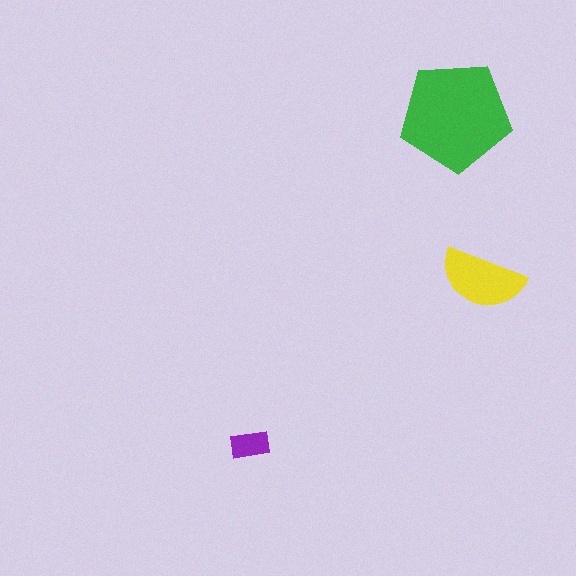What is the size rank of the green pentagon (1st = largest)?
1st.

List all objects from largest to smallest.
The green pentagon, the yellow semicircle, the purple rectangle.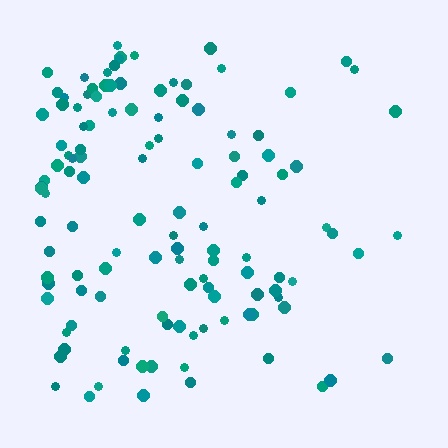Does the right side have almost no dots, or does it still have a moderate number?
Still a moderate number, just noticeably fewer than the left.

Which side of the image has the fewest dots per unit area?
The right.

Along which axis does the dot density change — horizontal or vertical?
Horizontal.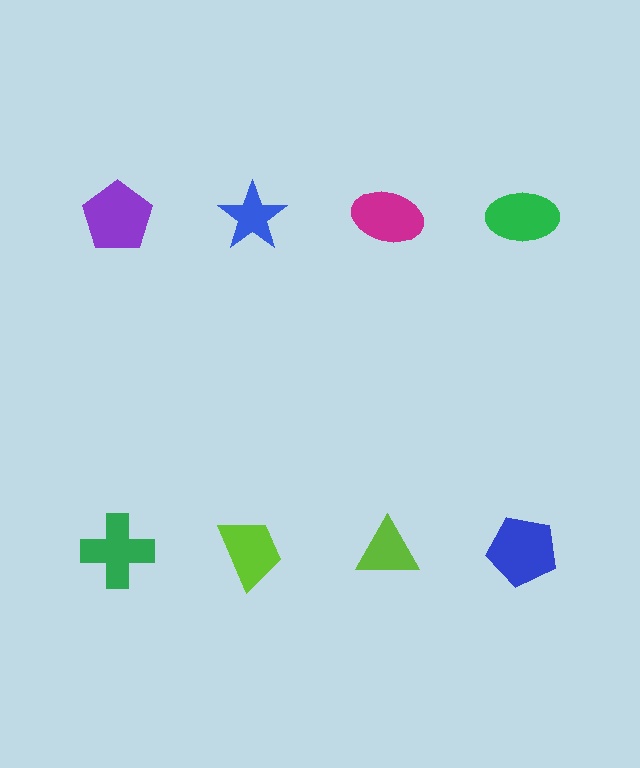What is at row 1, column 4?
A green ellipse.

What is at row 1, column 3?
A magenta ellipse.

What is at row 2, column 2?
A lime trapezoid.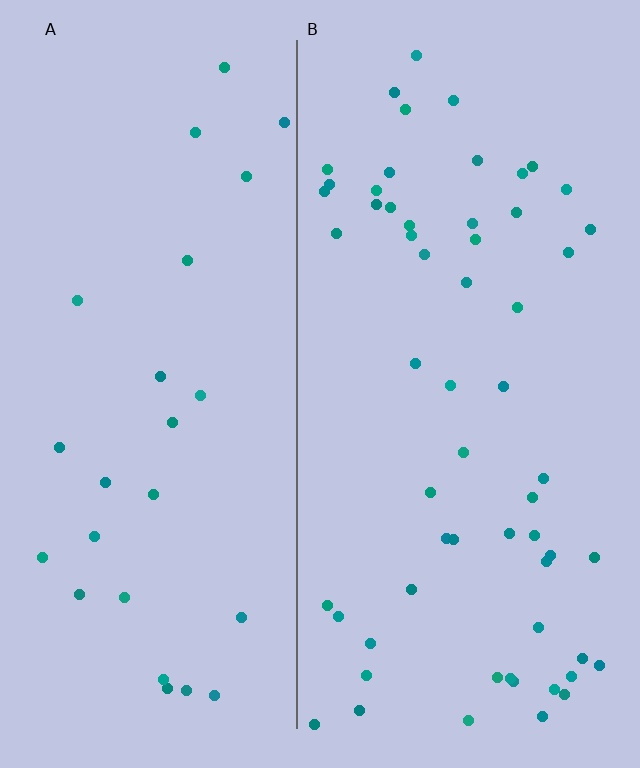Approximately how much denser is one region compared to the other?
Approximately 2.3× — region B over region A.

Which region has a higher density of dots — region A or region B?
B (the right).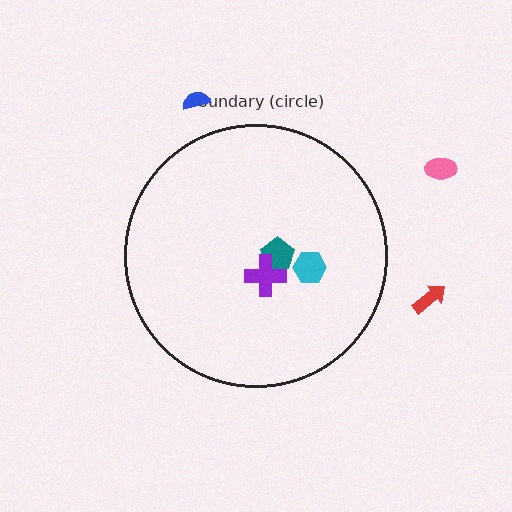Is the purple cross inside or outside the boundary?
Inside.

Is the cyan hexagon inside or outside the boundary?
Inside.